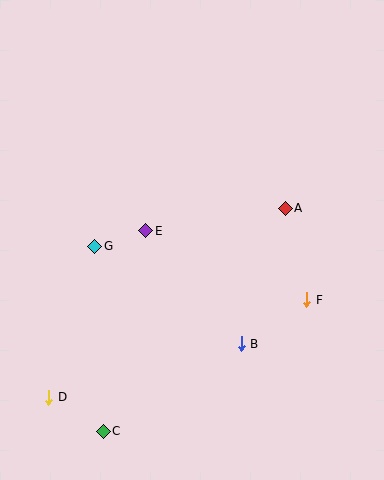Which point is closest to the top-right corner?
Point A is closest to the top-right corner.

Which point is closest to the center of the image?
Point E at (146, 231) is closest to the center.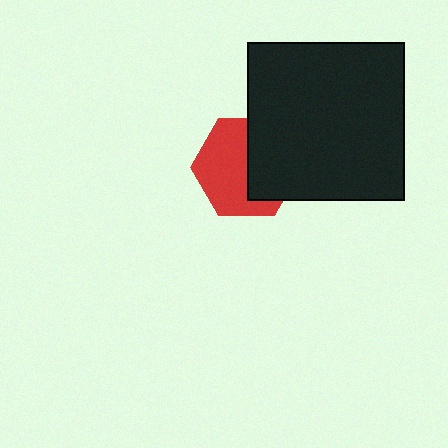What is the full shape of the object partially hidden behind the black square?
The partially hidden object is a red hexagon.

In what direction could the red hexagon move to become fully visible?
The red hexagon could move left. That would shift it out from behind the black square entirely.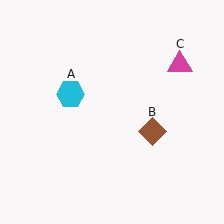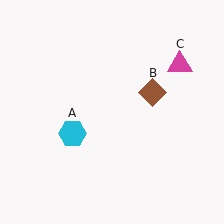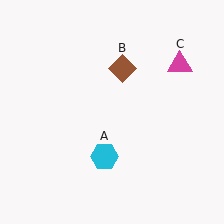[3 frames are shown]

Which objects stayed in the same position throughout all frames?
Magenta triangle (object C) remained stationary.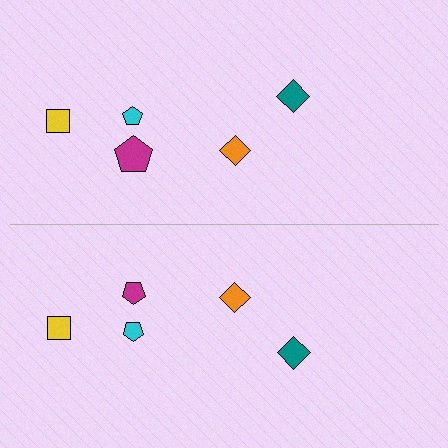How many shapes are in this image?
There are 10 shapes in this image.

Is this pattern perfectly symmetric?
No, the pattern is not perfectly symmetric. The magenta pentagon on the bottom side has a different size than its mirror counterpart.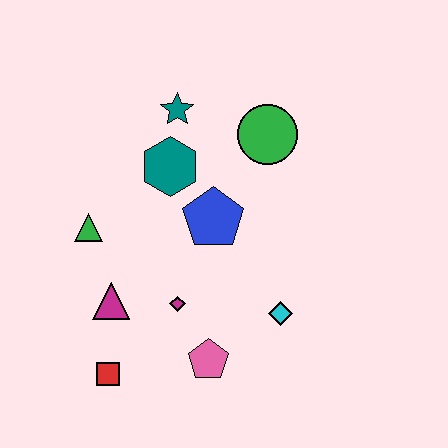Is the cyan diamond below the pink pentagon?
No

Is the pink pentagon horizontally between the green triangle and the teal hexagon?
No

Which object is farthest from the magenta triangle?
The green circle is farthest from the magenta triangle.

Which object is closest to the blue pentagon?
The teal hexagon is closest to the blue pentagon.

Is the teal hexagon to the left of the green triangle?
No